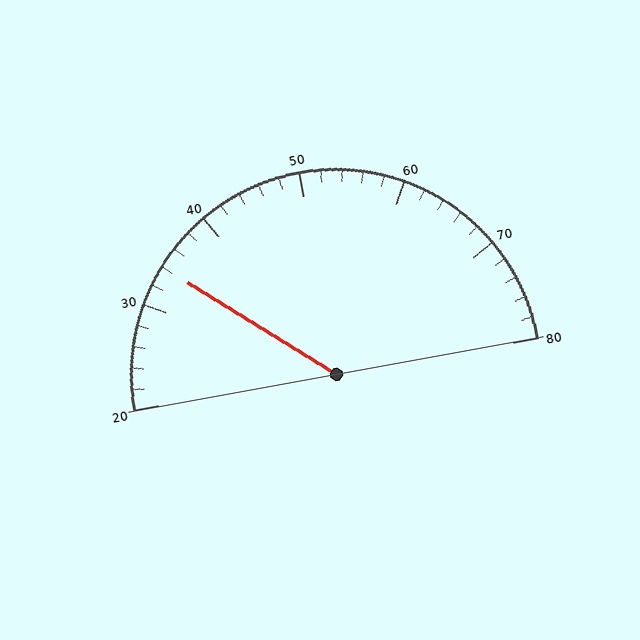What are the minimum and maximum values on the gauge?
The gauge ranges from 20 to 80.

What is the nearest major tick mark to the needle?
The nearest major tick mark is 30.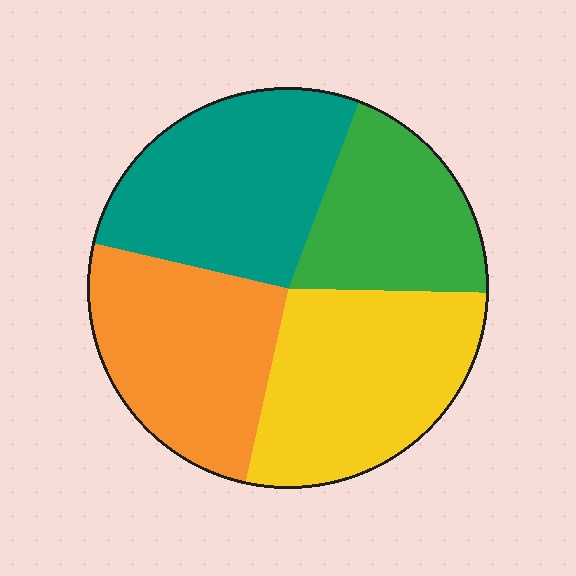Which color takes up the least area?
Green, at roughly 20%.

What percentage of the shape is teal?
Teal covers roughly 25% of the shape.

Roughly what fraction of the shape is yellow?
Yellow takes up about one quarter (1/4) of the shape.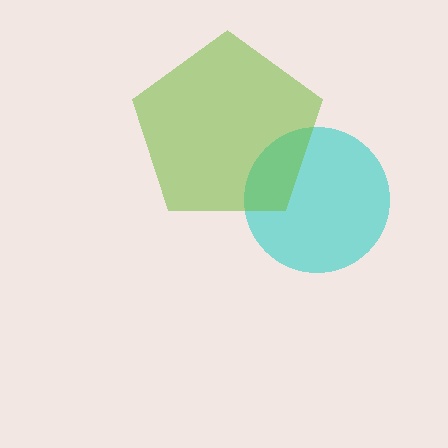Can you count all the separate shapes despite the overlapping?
Yes, there are 2 separate shapes.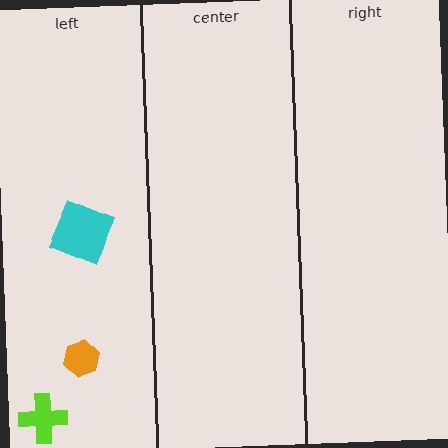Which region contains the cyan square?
The left region.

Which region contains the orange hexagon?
The left region.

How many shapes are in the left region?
3.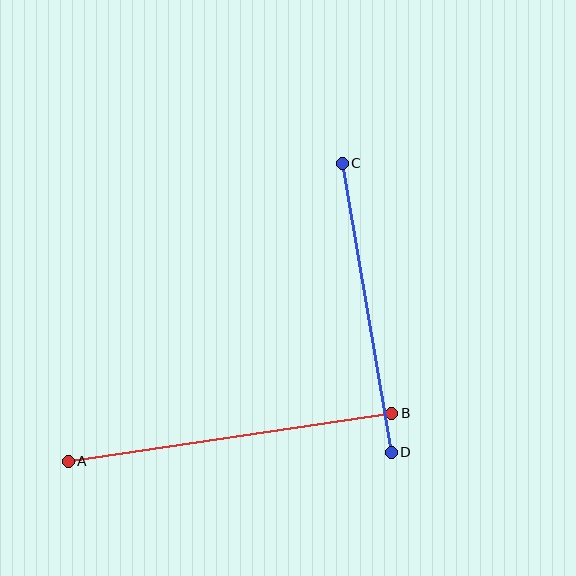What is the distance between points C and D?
The distance is approximately 293 pixels.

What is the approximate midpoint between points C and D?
The midpoint is at approximately (367, 308) pixels.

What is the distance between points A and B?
The distance is approximately 327 pixels.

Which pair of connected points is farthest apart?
Points A and B are farthest apart.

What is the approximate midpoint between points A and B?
The midpoint is at approximately (230, 437) pixels.